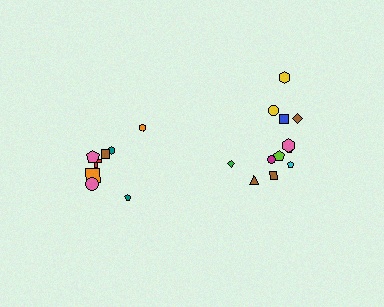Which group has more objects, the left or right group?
The right group.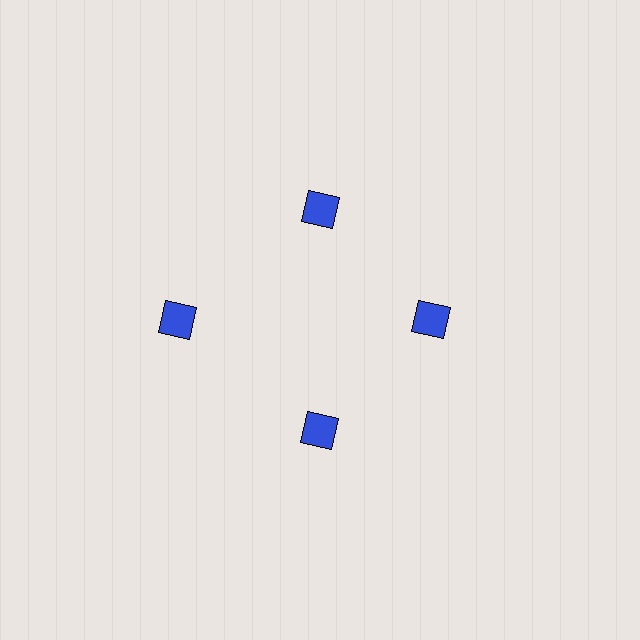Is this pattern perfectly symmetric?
No. The 4 blue squares are arranged in a ring, but one element near the 9 o'clock position is pushed outward from the center, breaking the 4-fold rotational symmetry.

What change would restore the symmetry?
The symmetry would be restored by moving it inward, back onto the ring so that all 4 squares sit at equal angles and equal distance from the center.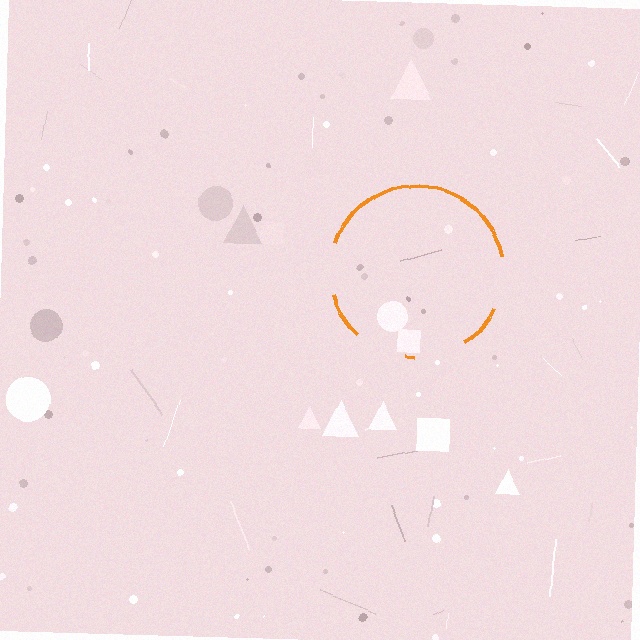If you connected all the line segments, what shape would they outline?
They would outline a circle.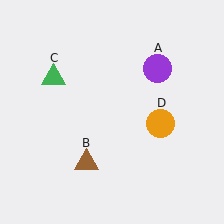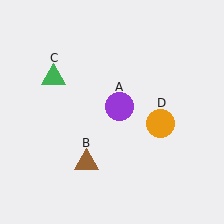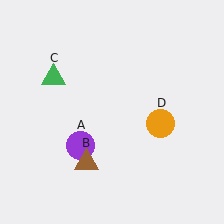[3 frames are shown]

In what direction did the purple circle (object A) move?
The purple circle (object A) moved down and to the left.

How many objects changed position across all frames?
1 object changed position: purple circle (object A).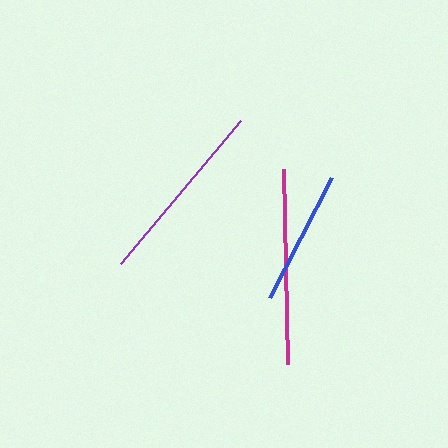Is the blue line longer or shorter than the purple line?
The purple line is longer than the blue line.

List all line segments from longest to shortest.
From longest to shortest: magenta, purple, blue.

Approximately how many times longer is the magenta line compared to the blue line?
The magenta line is approximately 1.4 times the length of the blue line.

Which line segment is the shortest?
The blue line is the shortest at approximately 135 pixels.